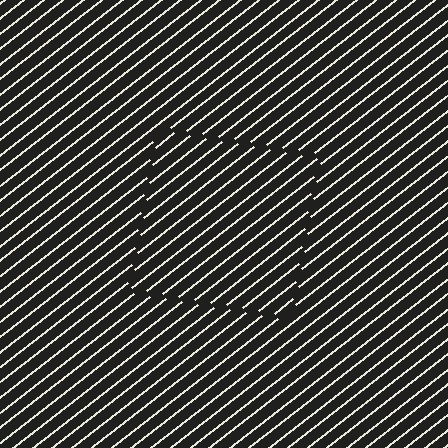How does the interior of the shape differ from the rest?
The interior of the shape contains the same grating, shifted by half a period — the contour is defined by the phase discontinuity where line-ends from the inner and outer gratings abut.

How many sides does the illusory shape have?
4 sides — the line-ends trace a square.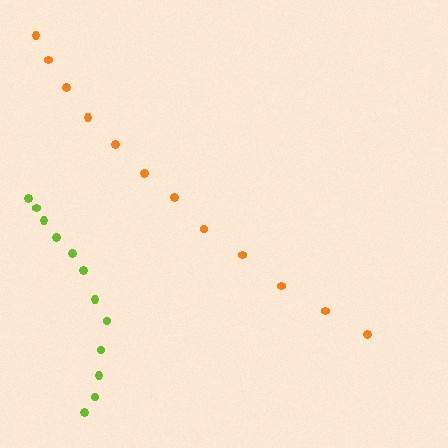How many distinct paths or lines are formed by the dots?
There are 2 distinct paths.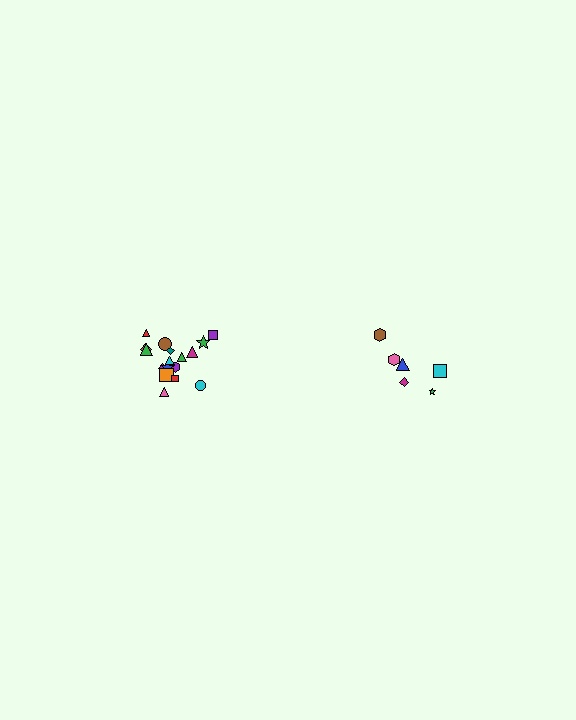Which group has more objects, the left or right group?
The left group.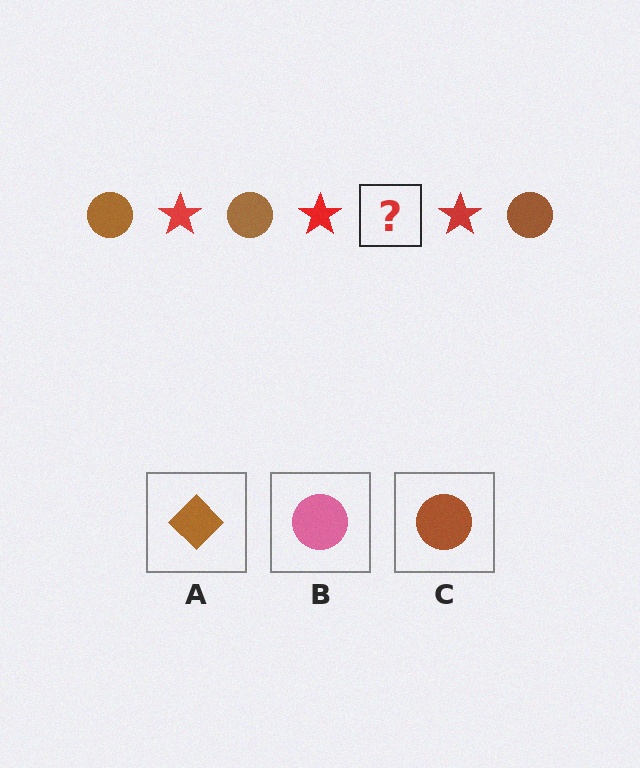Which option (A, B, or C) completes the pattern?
C.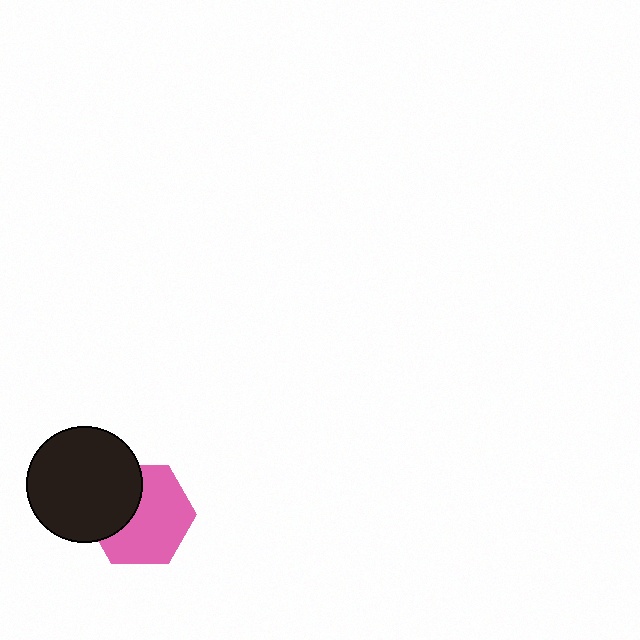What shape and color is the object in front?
The object in front is a black circle.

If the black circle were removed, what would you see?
You would see the complete pink hexagon.